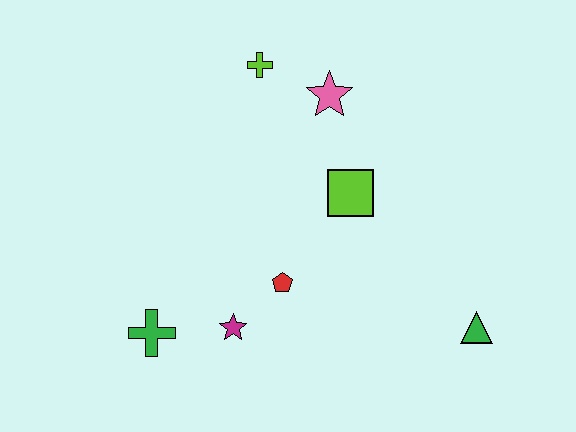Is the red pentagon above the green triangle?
Yes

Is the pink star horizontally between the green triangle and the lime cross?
Yes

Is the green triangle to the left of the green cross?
No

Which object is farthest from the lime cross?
The green triangle is farthest from the lime cross.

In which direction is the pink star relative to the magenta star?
The pink star is above the magenta star.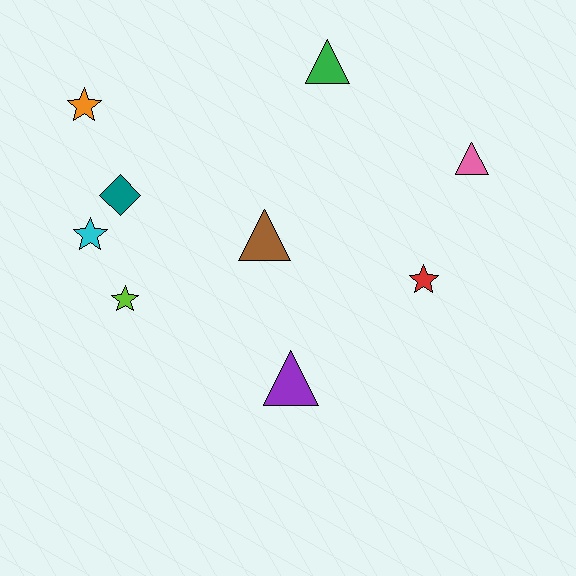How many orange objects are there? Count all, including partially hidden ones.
There is 1 orange object.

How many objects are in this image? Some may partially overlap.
There are 9 objects.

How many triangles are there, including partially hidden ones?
There are 4 triangles.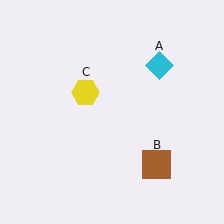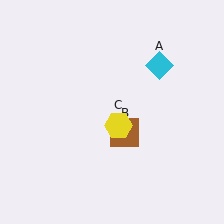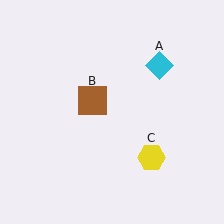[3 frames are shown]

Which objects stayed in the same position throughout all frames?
Cyan diamond (object A) remained stationary.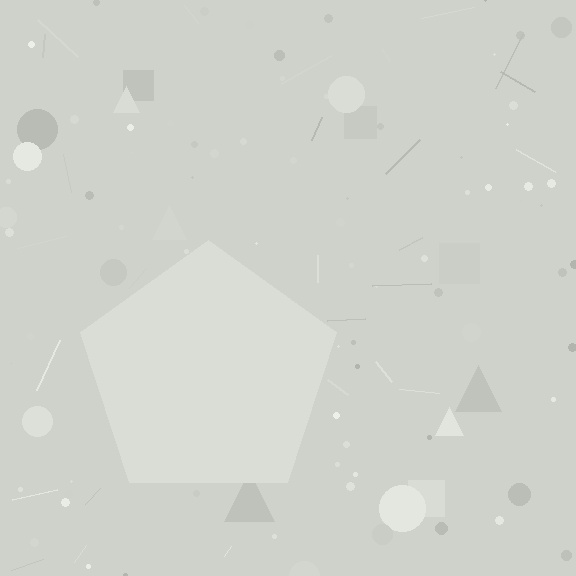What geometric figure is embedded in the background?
A pentagon is embedded in the background.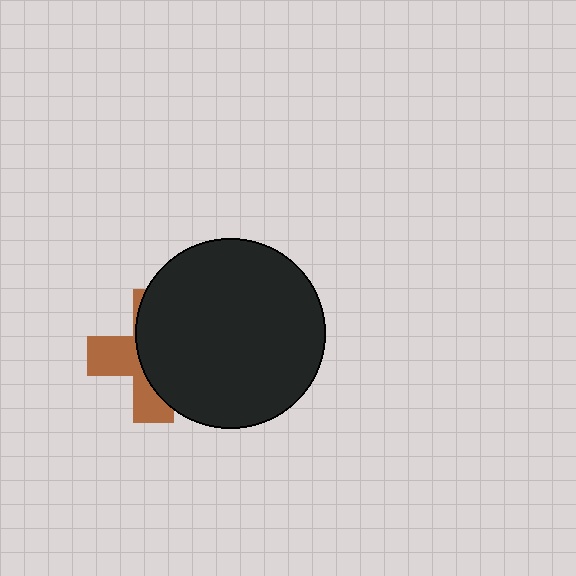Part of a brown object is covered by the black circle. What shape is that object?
It is a cross.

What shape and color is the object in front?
The object in front is a black circle.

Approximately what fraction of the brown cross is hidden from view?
Roughly 60% of the brown cross is hidden behind the black circle.